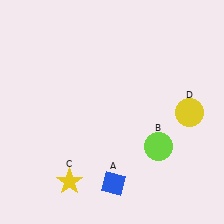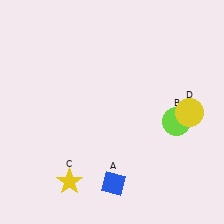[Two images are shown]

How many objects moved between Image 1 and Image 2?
1 object moved between the two images.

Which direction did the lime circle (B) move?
The lime circle (B) moved up.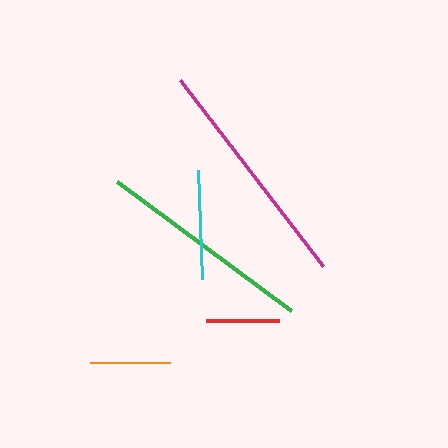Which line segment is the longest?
The magenta line is the longest at approximately 235 pixels.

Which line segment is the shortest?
The red line is the shortest at approximately 73 pixels.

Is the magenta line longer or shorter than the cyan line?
The magenta line is longer than the cyan line.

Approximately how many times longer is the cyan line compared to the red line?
The cyan line is approximately 1.5 times the length of the red line.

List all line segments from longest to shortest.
From longest to shortest: magenta, green, cyan, orange, red.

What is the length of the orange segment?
The orange segment is approximately 79 pixels long.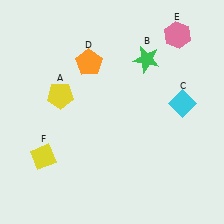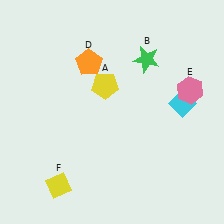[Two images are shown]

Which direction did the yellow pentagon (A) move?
The yellow pentagon (A) moved right.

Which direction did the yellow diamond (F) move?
The yellow diamond (F) moved down.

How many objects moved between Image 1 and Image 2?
3 objects moved between the two images.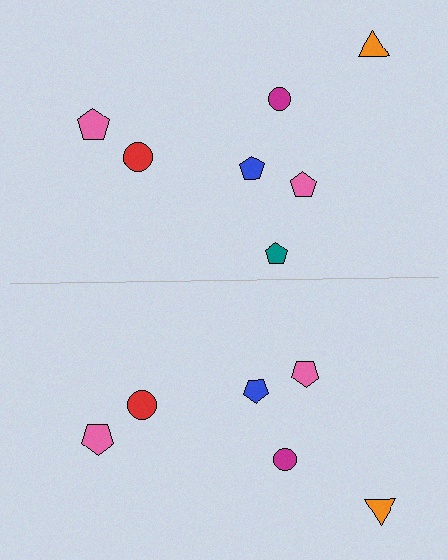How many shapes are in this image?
There are 13 shapes in this image.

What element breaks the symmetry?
A teal pentagon is missing from the bottom side.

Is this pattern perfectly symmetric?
No, the pattern is not perfectly symmetric. A teal pentagon is missing from the bottom side.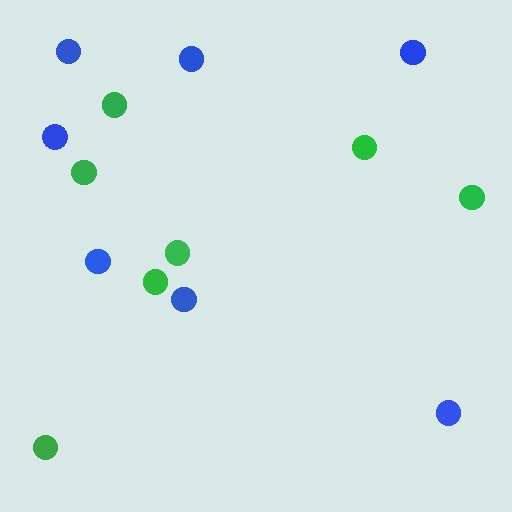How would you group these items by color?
There are 2 groups: one group of green circles (7) and one group of blue circles (7).